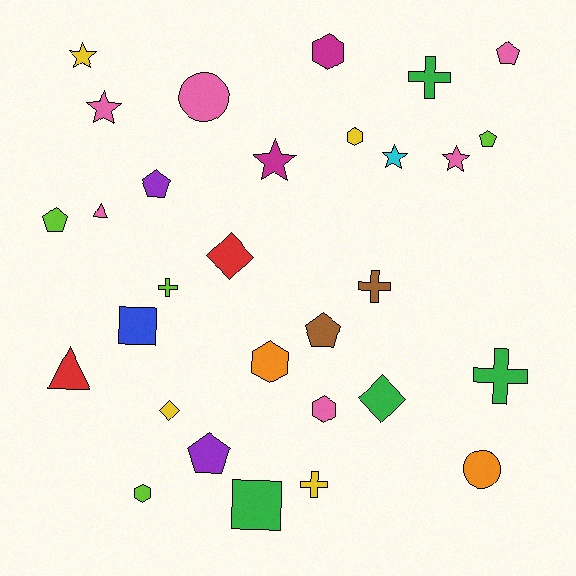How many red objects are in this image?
There are 2 red objects.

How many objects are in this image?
There are 30 objects.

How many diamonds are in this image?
There are 3 diamonds.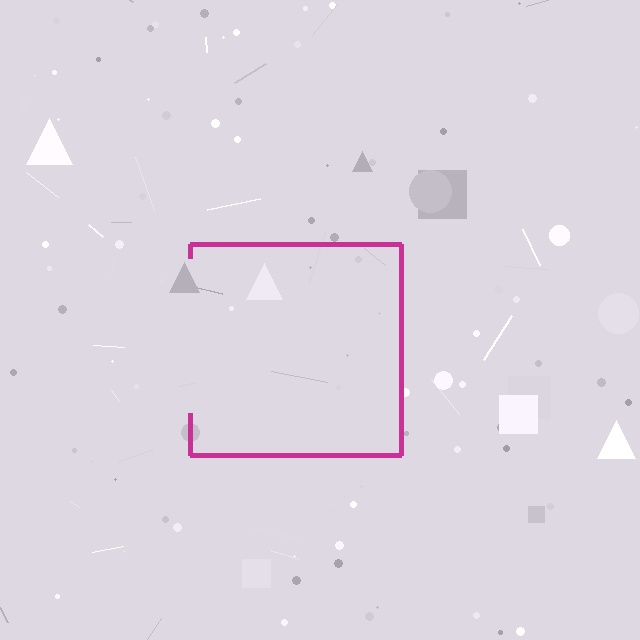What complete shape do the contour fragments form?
The contour fragments form a square.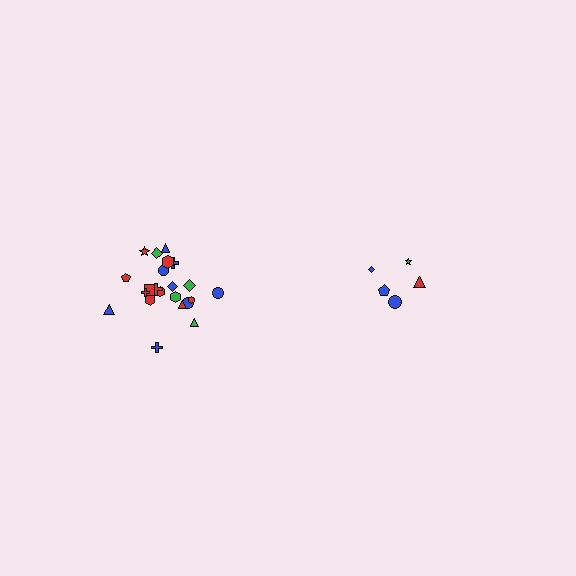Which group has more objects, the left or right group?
The left group.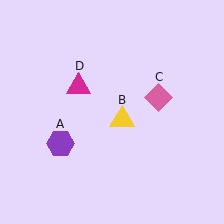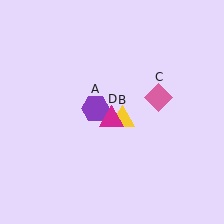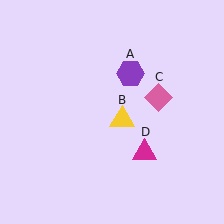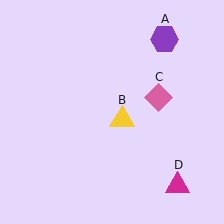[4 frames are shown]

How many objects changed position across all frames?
2 objects changed position: purple hexagon (object A), magenta triangle (object D).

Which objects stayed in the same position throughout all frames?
Yellow triangle (object B) and pink diamond (object C) remained stationary.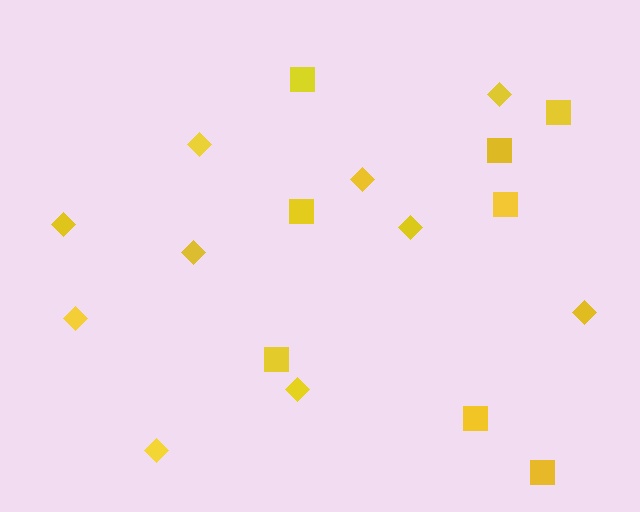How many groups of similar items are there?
There are 2 groups: one group of diamonds (10) and one group of squares (8).